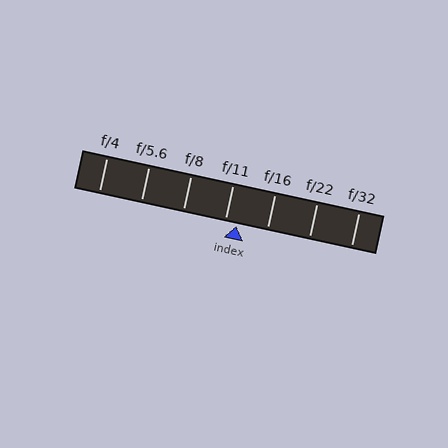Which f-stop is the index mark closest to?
The index mark is closest to f/11.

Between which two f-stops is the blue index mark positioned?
The index mark is between f/11 and f/16.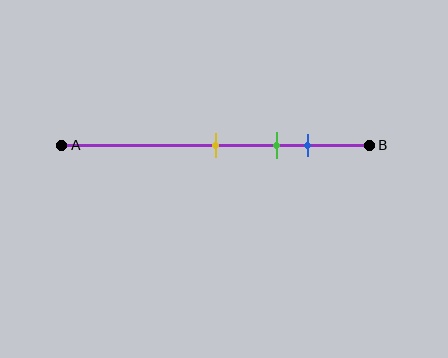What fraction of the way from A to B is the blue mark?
The blue mark is approximately 80% (0.8) of the way from A to B.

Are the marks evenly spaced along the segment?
Yes, the marks are approximately evenly spaced.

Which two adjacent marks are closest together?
The green and blue marks are the closest adjacent pair.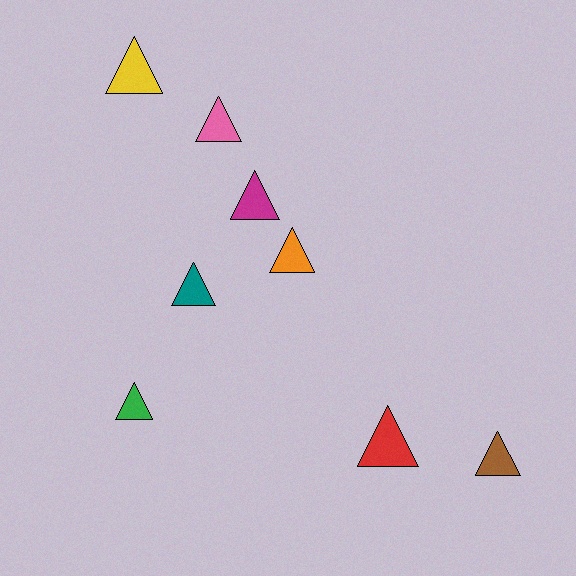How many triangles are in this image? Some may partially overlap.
There are 8 triangles.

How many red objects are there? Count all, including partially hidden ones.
There is 1 red object.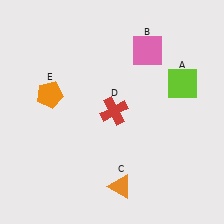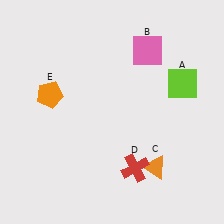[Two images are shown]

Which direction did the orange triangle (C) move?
The orange triangle (C) moved right.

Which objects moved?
The objects that moved are: the orange triangle (C), the red cross (D).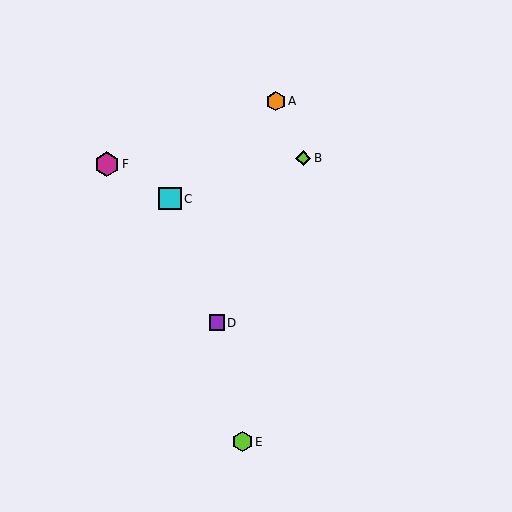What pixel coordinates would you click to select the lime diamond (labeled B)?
Click at (303, 158) to select the lime diamond B.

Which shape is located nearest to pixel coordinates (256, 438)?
The lime hexagon (labeled E) at (242, 442) is nearest to that location.